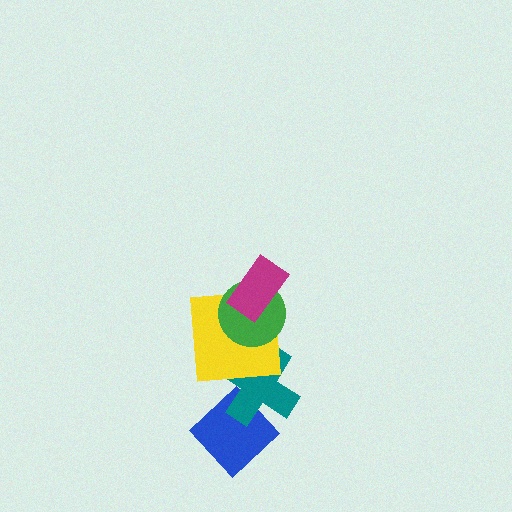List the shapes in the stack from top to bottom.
From top to bottom: the magenta rectangle, the green circle, the yellow square, the teal cross, the blue diamond.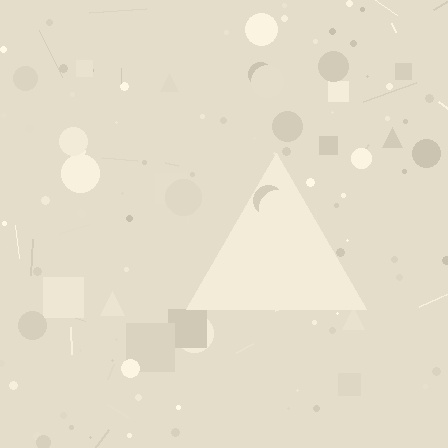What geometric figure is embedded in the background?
A triangle is embedded in the background.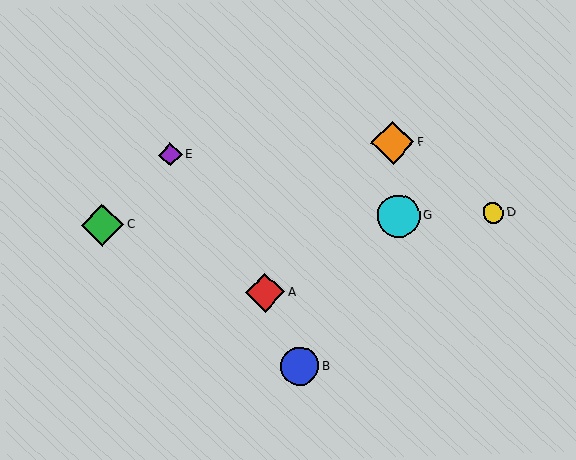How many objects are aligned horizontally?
3 objects (C, D, G) are aligned horizontally.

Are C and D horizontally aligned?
Yes, both are at y≈225.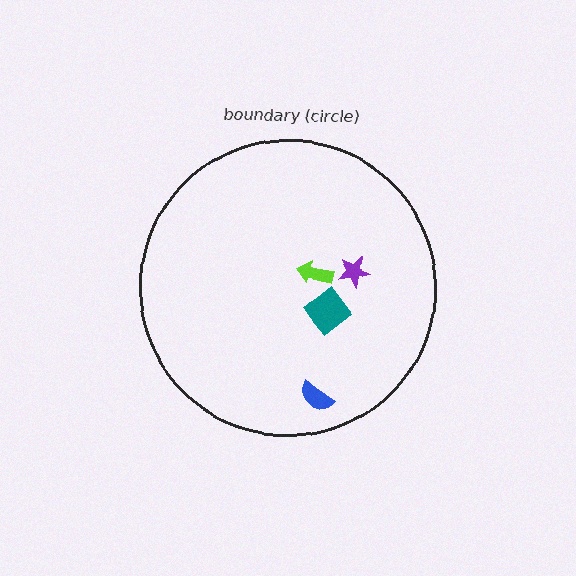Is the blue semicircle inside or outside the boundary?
Inside.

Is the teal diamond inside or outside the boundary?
Inside.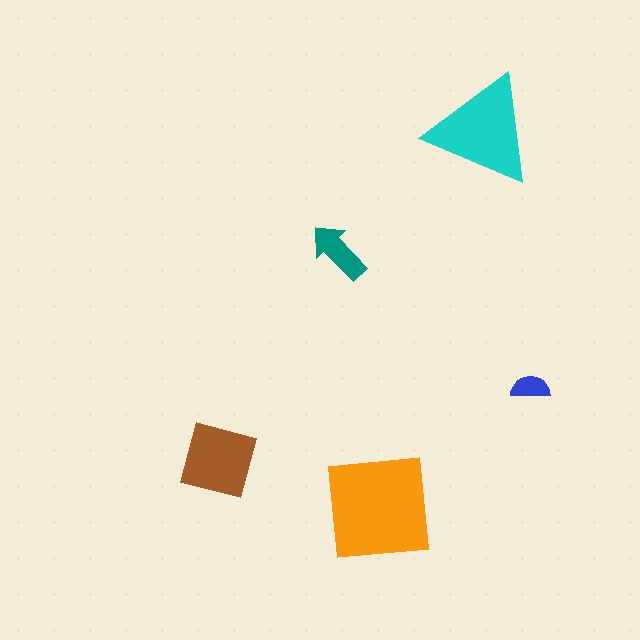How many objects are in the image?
There are 5 objects in the image.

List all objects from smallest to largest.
The blue semicircle, the teal arrow, the brown square, the cyan triangle, the orange square.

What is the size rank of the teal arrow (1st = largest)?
4th.